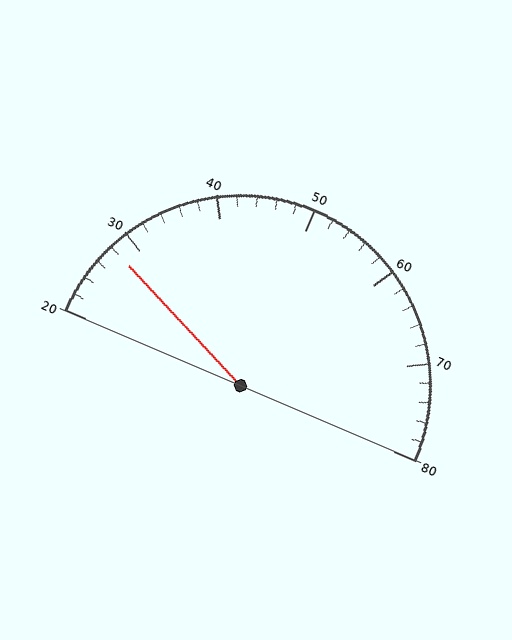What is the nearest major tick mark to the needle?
The nearest major tick mark is 30.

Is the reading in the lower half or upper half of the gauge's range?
The reading is in the lower half of the range (20 to 80).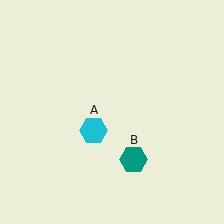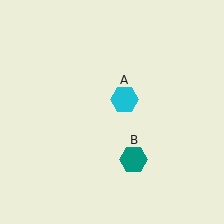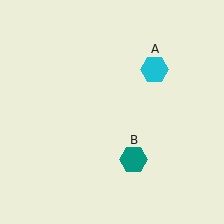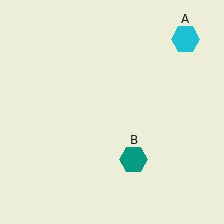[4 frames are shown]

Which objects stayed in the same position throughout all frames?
Teal hexagon (object B) remained stationary.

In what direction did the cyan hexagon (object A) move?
The cyan hexagon (object A) moved up and to the right.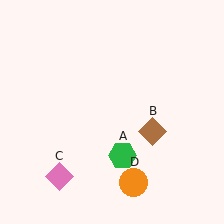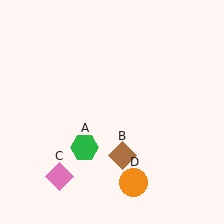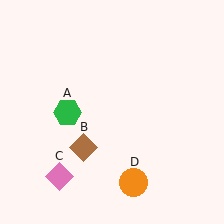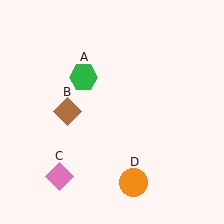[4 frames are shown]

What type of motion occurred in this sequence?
The green hexagon (object A), brown diamond (object B) rotated clockwise around the center of the scene.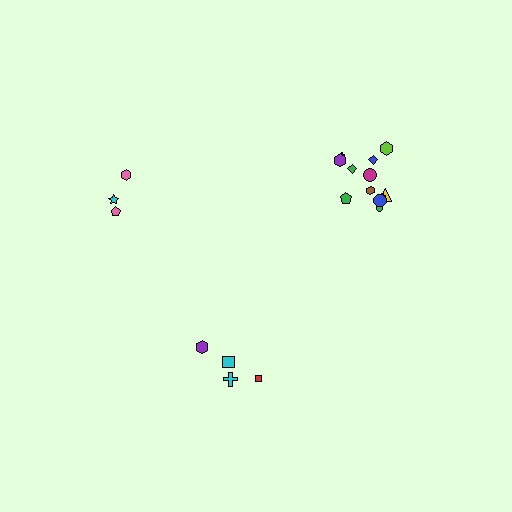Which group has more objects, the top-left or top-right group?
The top-right group.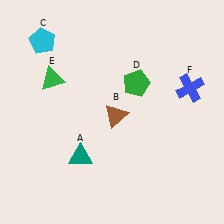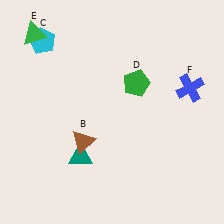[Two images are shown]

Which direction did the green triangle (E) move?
The green triangle (E) moved up.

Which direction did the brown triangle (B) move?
The brown triangle (B) moved left.